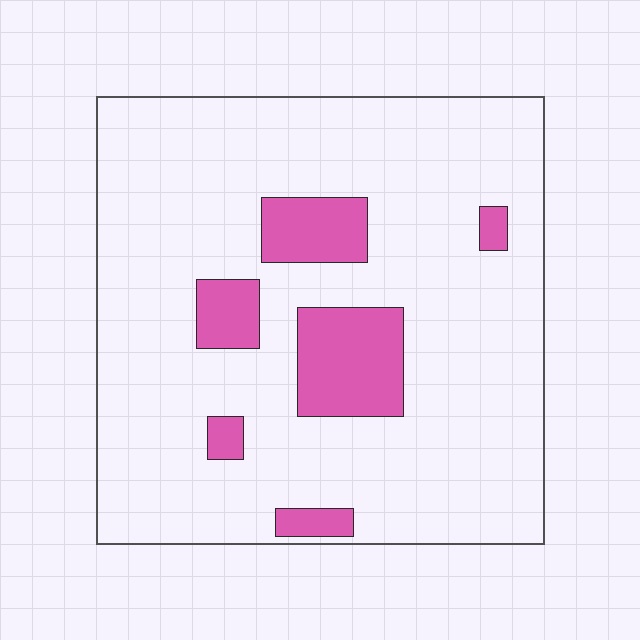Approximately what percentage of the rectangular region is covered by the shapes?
Approximately 15%.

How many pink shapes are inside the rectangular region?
6.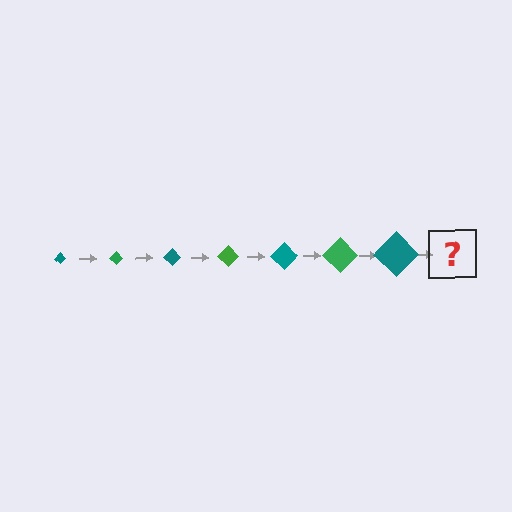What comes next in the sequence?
The next element should be a green diamond, larger than the previous one.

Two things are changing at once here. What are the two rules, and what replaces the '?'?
The two rules are that the diamond grows larger each step and the color cycles through teal and green. The '?' should be a green diamond, larger than the previous one.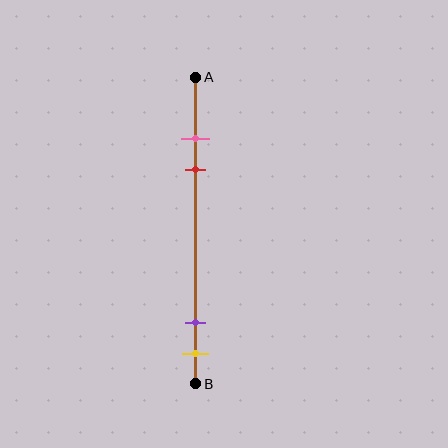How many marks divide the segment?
There are 4 marks dividing the segment.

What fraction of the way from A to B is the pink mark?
The pink mark is approximately 20% (0.2) of the way from A to B.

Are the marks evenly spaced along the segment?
No, the marks are not evenly spaced.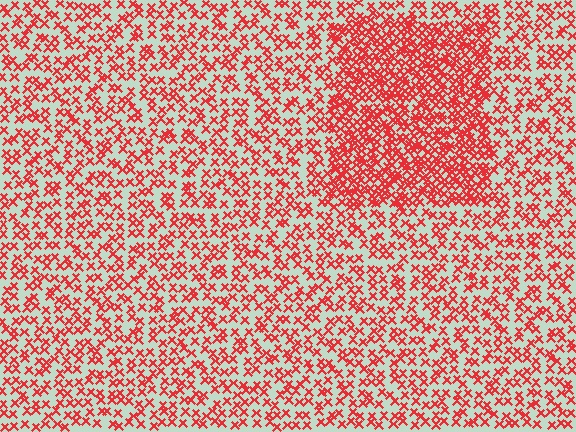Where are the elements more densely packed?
The elements are more densely packed inside the rectangle boundary.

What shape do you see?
I see a rectangle.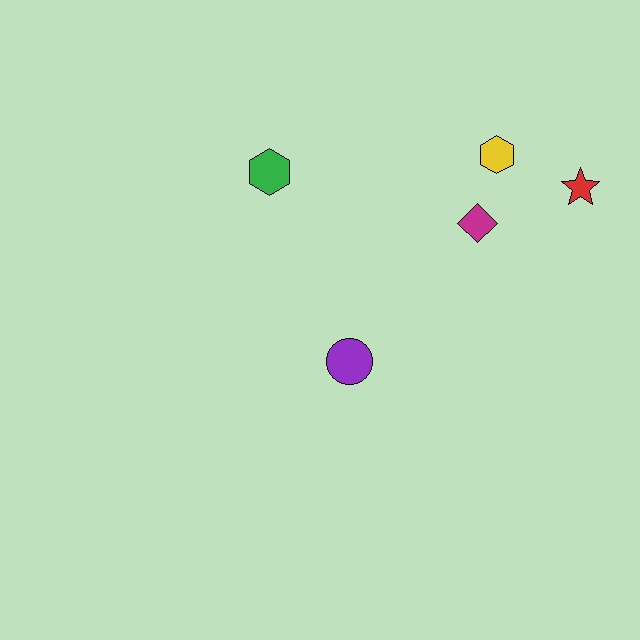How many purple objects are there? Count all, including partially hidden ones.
There is 1 purple object.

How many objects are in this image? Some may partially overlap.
There are 5 objects.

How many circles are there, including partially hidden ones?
There is 1 circle.